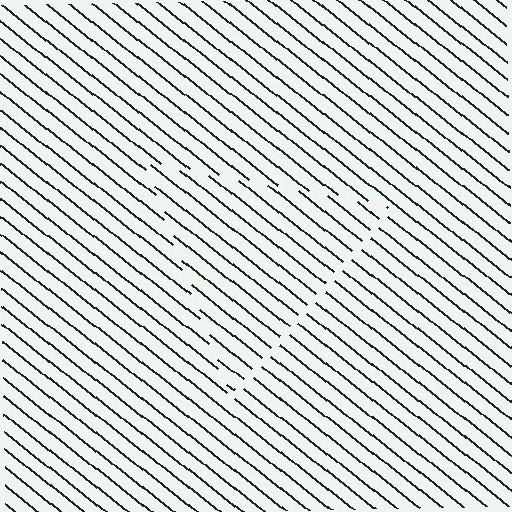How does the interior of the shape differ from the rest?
The interior of the shape contains the same grating, shifted by half a period — the contour is defined by the phase discontinuity where line-ends from the inner and outer gratings abut.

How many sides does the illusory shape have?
3 sides — the line-ends trace a triangle.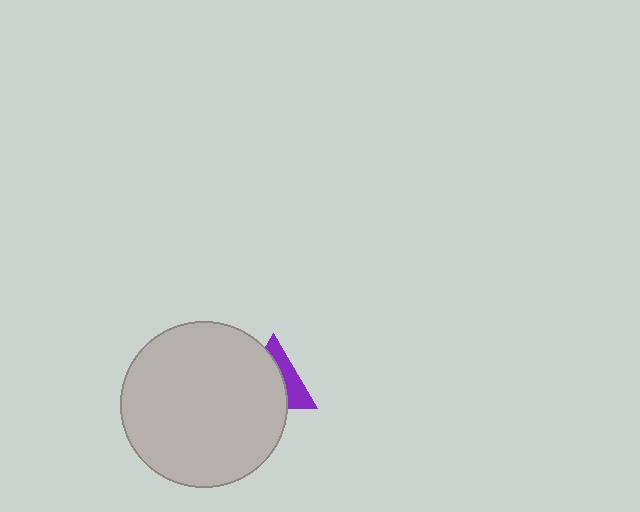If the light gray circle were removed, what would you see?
You would see the complete purple triangle.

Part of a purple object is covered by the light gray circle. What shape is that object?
It is a triangle.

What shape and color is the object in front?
The object in front is a light gray circle.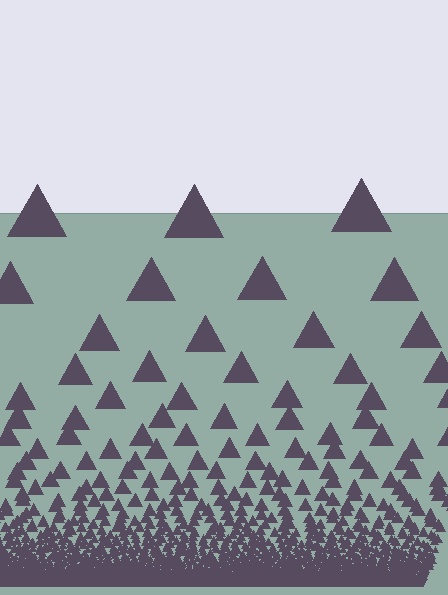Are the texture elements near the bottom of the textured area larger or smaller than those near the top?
Smaller. The gradient is inverted — elements near the bottom are smaller and denser.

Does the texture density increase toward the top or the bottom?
Density increases toward the bottom.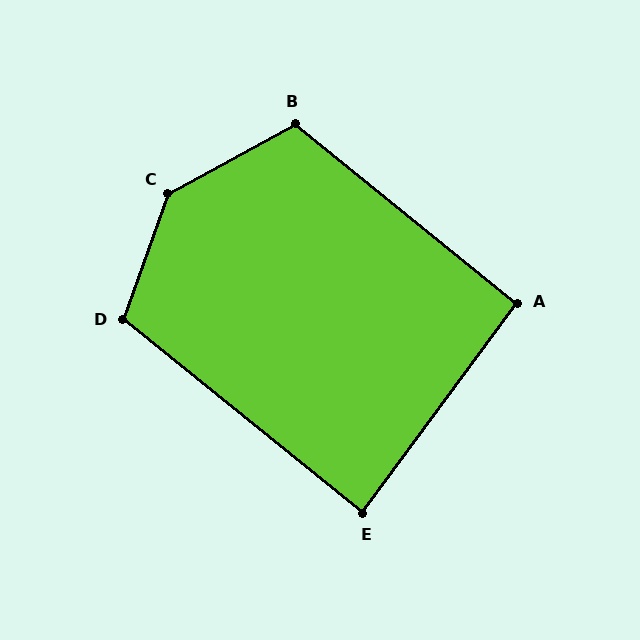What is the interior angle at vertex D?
Approximately 109 degrees (obtuse).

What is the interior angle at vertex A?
Approximately 93 degrees (approximately right).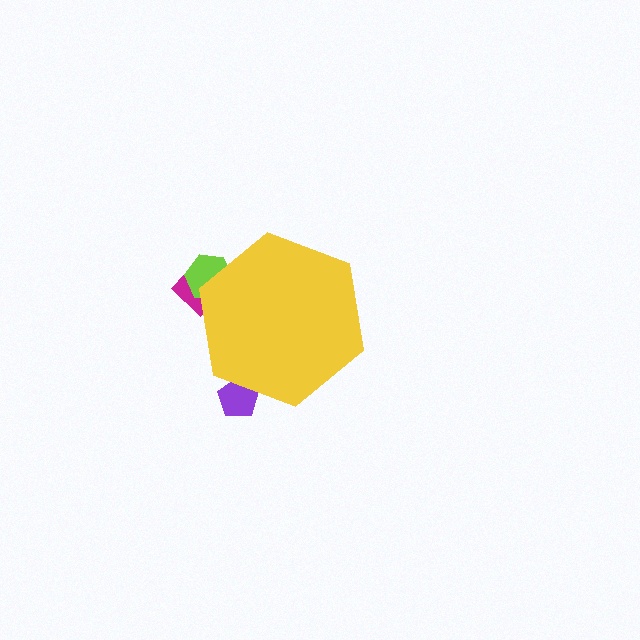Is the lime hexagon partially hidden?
Yes, the lime hexagon is partially hidden behind the yellow hexagon.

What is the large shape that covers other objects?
A yellow hexagon.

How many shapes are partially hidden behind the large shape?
3 shapes are partially hidden.